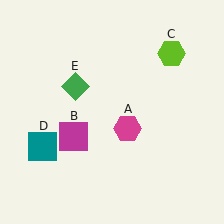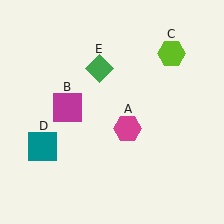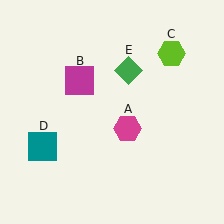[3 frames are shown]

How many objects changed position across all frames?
2 objects changed position: magenta square (object B), green diamond (object E).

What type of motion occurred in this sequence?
The magenta square (object B), green diamond (object E) rotated clockwise around the center of the scene.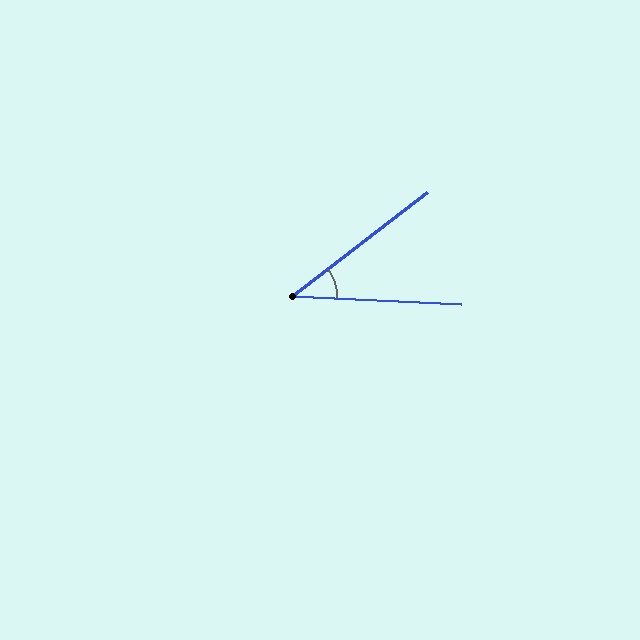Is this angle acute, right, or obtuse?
It is acute.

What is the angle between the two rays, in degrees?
Approximately 40 degrees.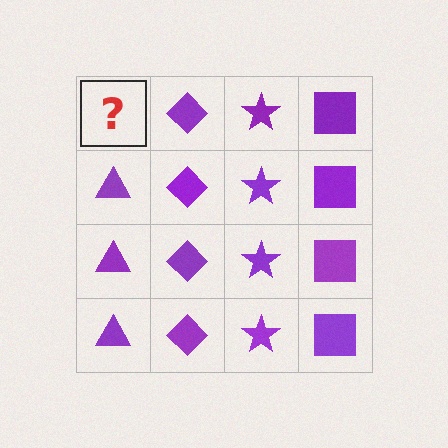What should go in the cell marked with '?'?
The missing cell should contain a purple triangle.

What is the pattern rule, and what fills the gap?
The rule is that each column has a consistent shape. The gap should be filled with a purple triangle.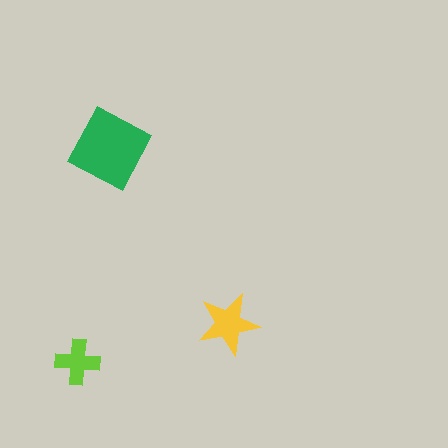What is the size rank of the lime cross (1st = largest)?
3rd.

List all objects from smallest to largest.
The lime cross, the yellow star, the green diamond.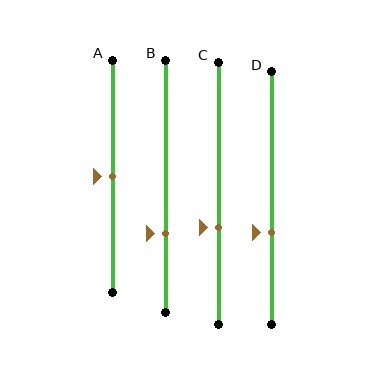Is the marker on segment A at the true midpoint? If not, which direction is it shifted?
Yes, the marker on segment A is at the true midpoint.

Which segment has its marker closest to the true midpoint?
Segment A has its marker closest to the true midpoint.